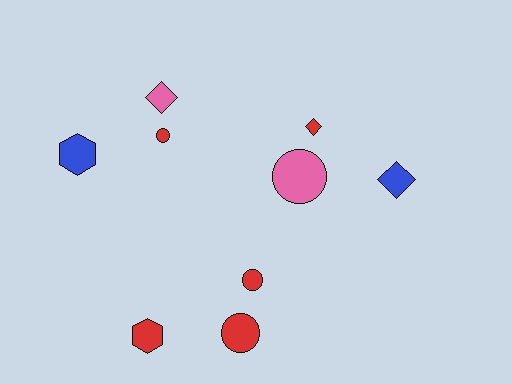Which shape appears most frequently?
Circle, with 4 objects.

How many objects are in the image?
There are 9 objects.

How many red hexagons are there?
There is 1 red hexagon.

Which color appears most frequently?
Red, with 5 objects.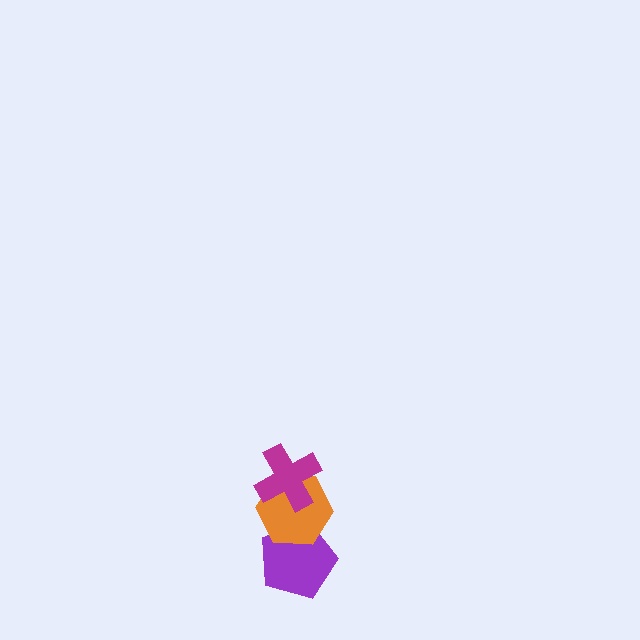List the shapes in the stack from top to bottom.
From top to bottom: the magenta cross, the orange hexagon, the purple pentagon.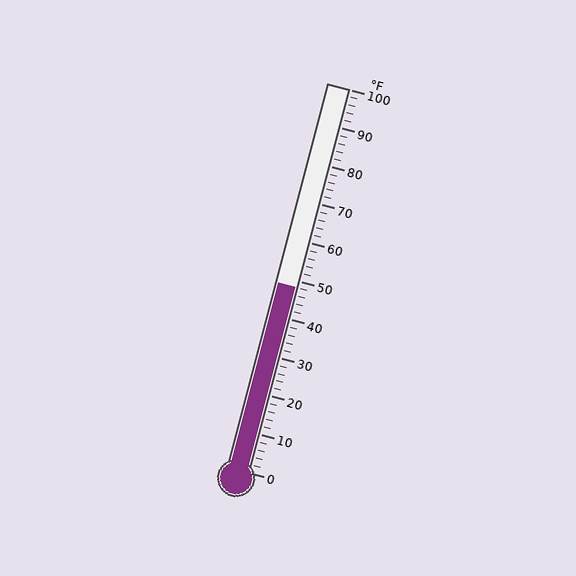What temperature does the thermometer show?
The thermometer shows approximately 48°F.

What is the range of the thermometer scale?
The thermometer scale ranges from 0°F to 100°F.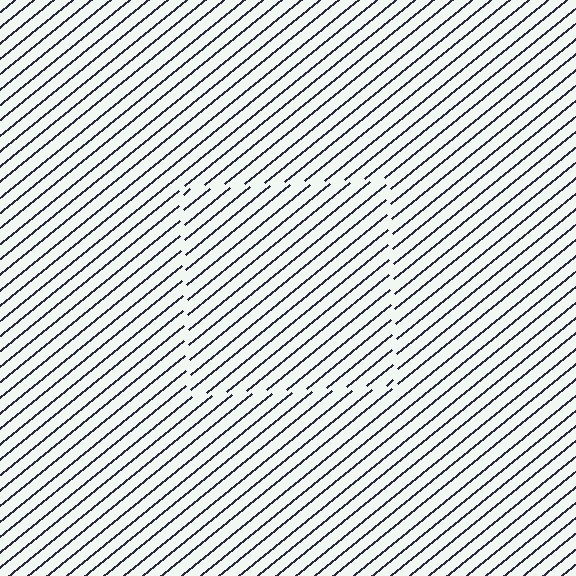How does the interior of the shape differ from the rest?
The interior of the shape contains the same grating, shifted by half a period — the contour is defined by the phase discontinuity where line-ends from the inner and outer gratings abut.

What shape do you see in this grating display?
An illusory square. The interior of the shape contains the same grating, shifted by half a period — the contour is defined by the phase discontinuity where line-ends from the inner and outer gratings abut.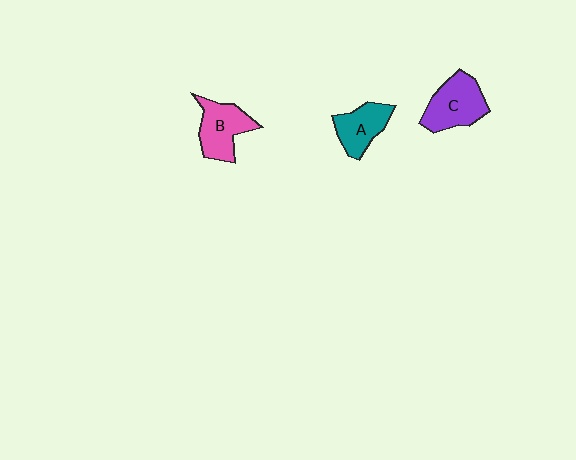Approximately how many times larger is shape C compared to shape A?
Approximately 1.3 times.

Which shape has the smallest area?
Shape A (teal).